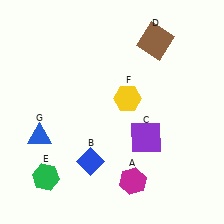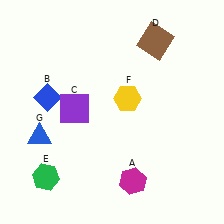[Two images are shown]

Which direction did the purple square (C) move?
The purple square (C) moved left.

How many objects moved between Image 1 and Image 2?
2 objects moved between the two images.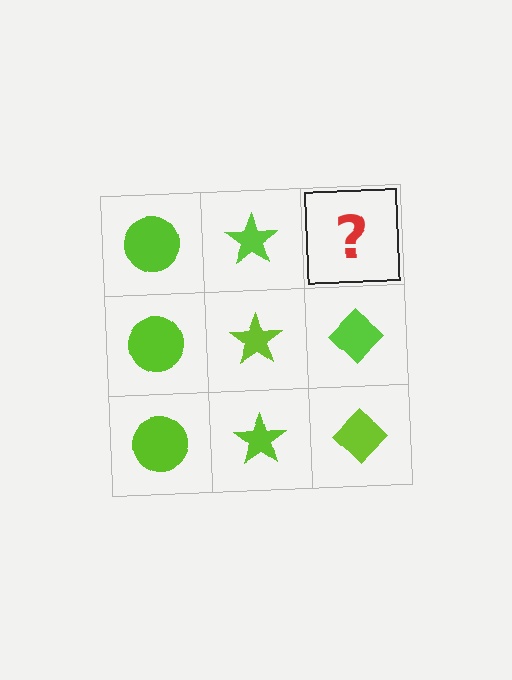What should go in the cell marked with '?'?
The missing cell should contain a lime diamond.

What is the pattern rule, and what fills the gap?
The rule is that each column has a consistent shape. The gap should be filled with a lime diamond.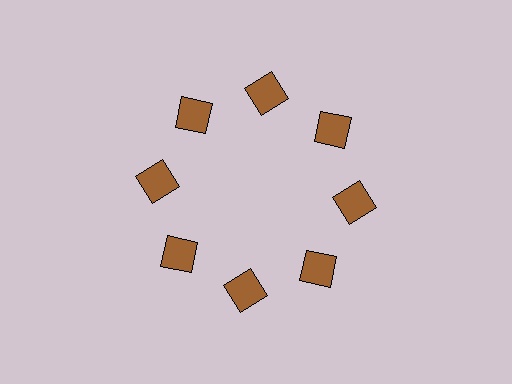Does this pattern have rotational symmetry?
Yes, this pattern has 8-fold rotational symmetry. It looks the same after rotating 45 degrees around the center.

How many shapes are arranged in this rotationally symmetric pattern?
There are 8 shapes, arranged in 8 groups of 1.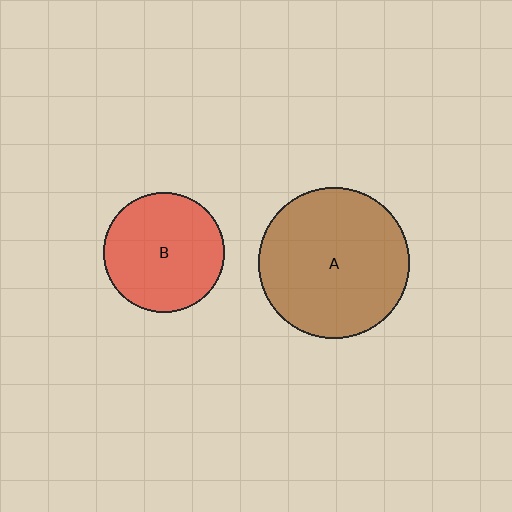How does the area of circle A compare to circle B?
Approximately 1.6 times.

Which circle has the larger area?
Circle A (brown).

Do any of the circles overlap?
No, none of the circles overlap.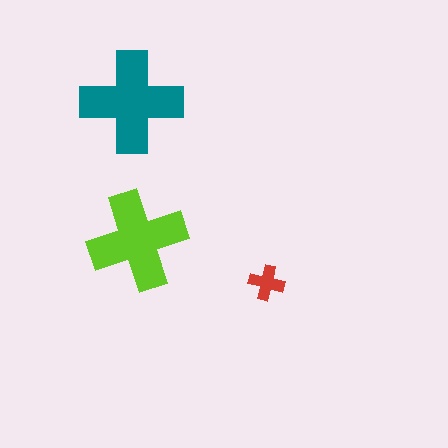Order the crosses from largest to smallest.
the teal one, the lime one, the red one.